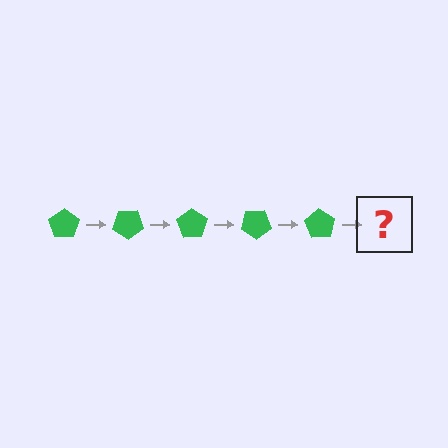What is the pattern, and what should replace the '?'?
The pattern is that the pentagon rotates 35 degrees each step. The '?' should be a green pentagon rotated 175 degrees.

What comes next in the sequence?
The next element should be a green pentagon rotated 175 degrees.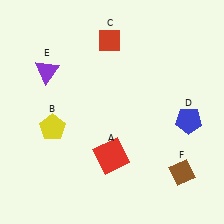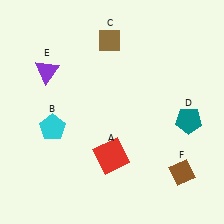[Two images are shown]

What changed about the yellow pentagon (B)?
In Image 1, B is yellow. In Image 2, it changed to cyan.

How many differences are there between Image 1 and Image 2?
There are 3 differences between the two images.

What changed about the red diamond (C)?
In Image 1, C is red. In Image 2, it changed to brown.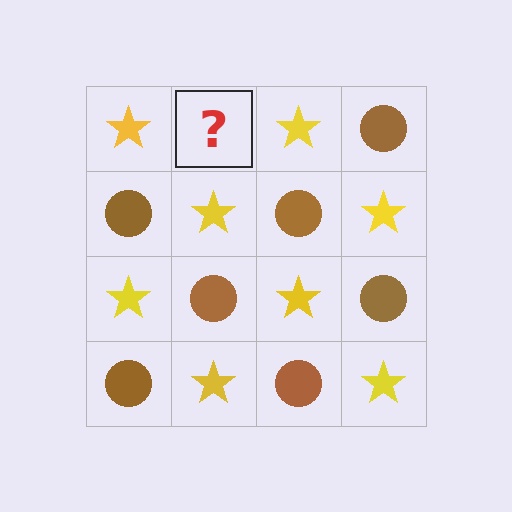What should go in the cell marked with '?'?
The missing cell should contain a brown circle.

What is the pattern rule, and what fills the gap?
The rule is that it alternates yellow star and brown circle in a checkerboard pattern. The gap should be filled with a brown circle.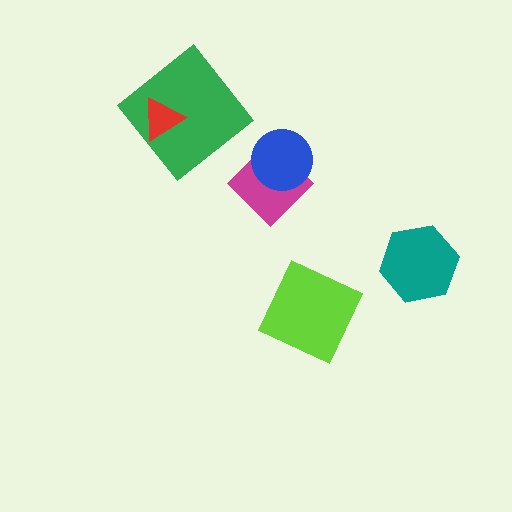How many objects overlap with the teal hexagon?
0 objects overlap with the teal hexagon.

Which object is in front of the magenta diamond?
The blue circle is in front of the magenta diamond.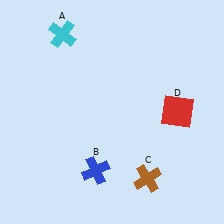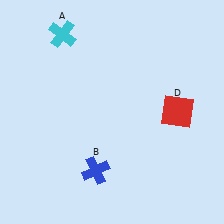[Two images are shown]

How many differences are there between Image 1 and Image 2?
There is 1 difference between the two images.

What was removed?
The brown cross (C) was removed in Image 2.